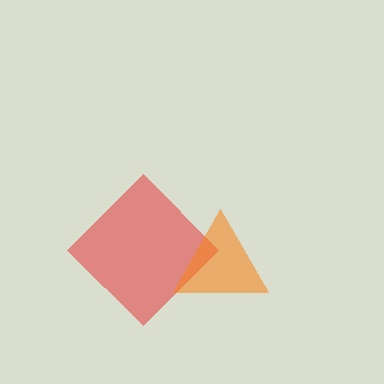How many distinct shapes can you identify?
There are 2 distinct shapes: a red diamond, an orange triangle.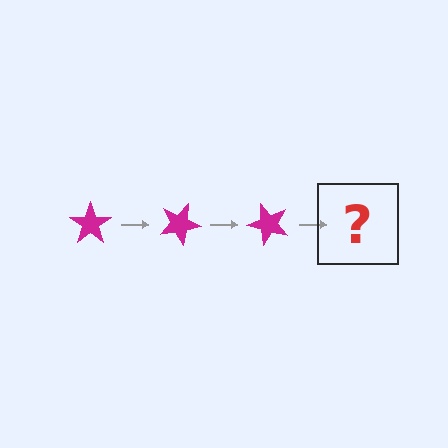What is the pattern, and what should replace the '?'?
The pattern is that the star rotates 25 degrees each step. The '?' should be a magenta star rotated 75 degrees.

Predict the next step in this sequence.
The next step is a magenta star rotated 75 degrees.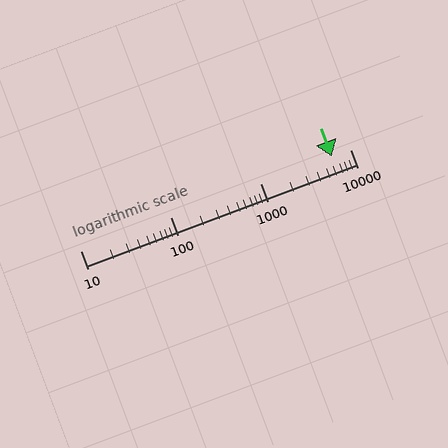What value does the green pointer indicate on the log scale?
The pointer indicates approximately 6200.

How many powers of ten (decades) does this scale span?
The scale spans 3 decades, from 10 to 10000.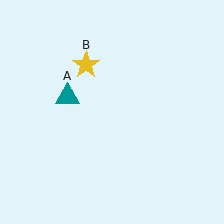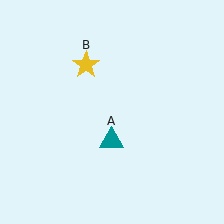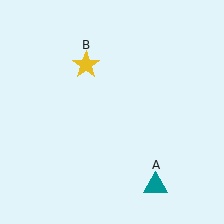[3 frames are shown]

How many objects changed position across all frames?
1 object changed position: teal triangle (object A).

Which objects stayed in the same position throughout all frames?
Yellow star (object B) remained stationary.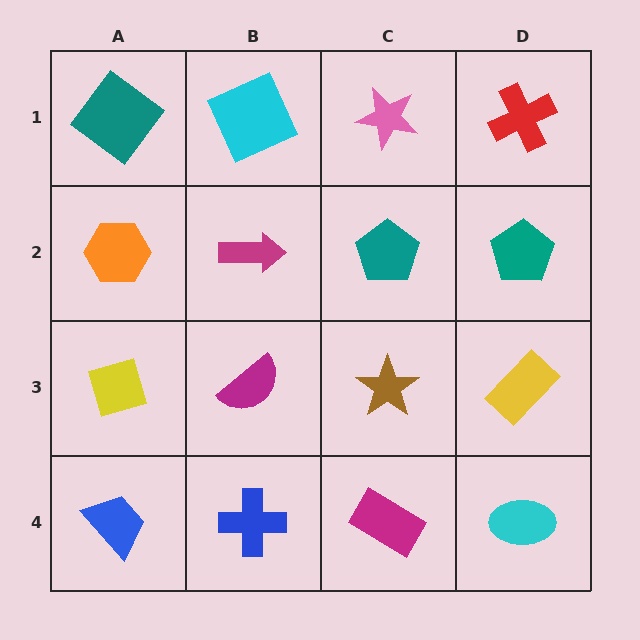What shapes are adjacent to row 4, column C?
A brown star (row 3, column C), a blue cross (row 4, column B), a cyan ellipse (row 4, column D).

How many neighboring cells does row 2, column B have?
4.